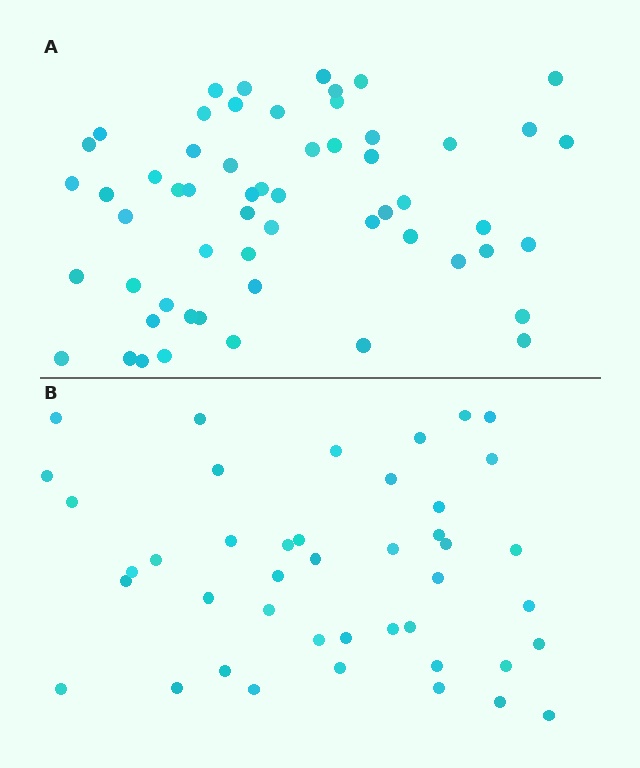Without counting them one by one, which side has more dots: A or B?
Region A (the top region) has more dots.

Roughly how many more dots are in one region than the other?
Region A has approximately 15 more dots than region B.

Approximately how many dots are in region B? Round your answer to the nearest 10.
About 40 dots. (The exact count is 43, which rounds to 40.)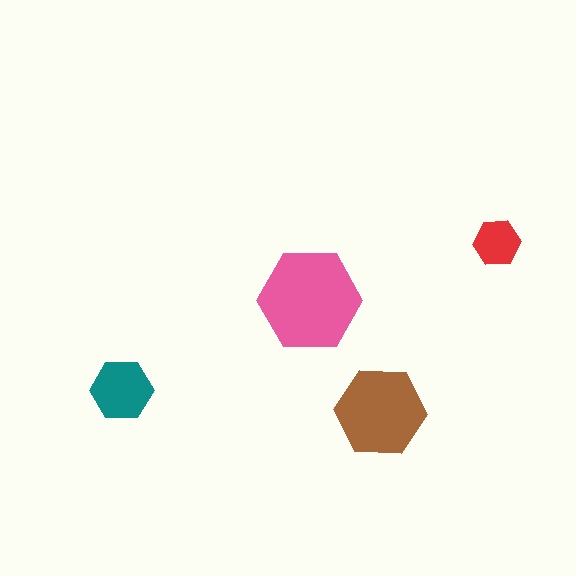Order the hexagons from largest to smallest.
the pink one, the brown one, the teal one, the red one.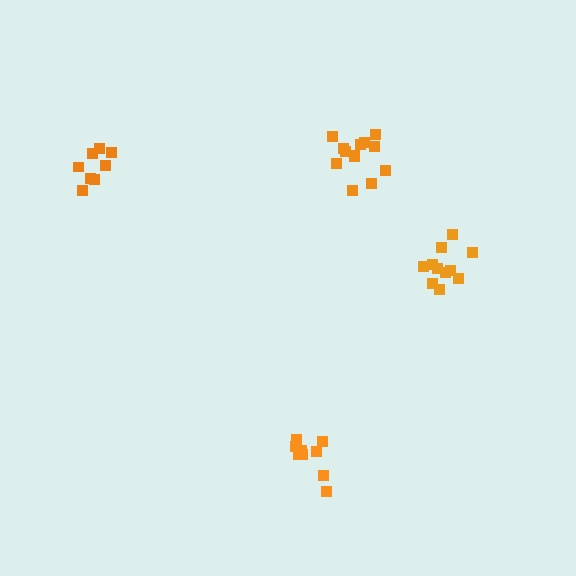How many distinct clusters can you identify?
There are 4 distinct clusters.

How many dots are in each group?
Group 1: 11 dots, Group 2: 9 dots, Group 3: 13 dots, Group 4: 8 dots (41 total).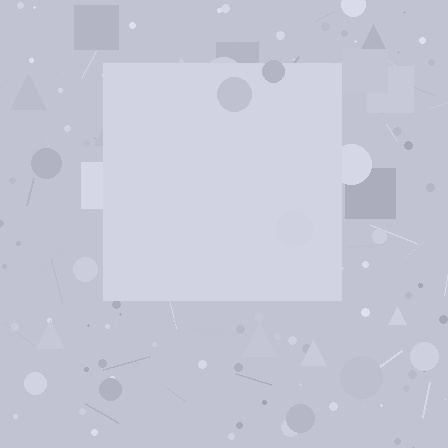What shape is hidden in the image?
A square is hidden in the image.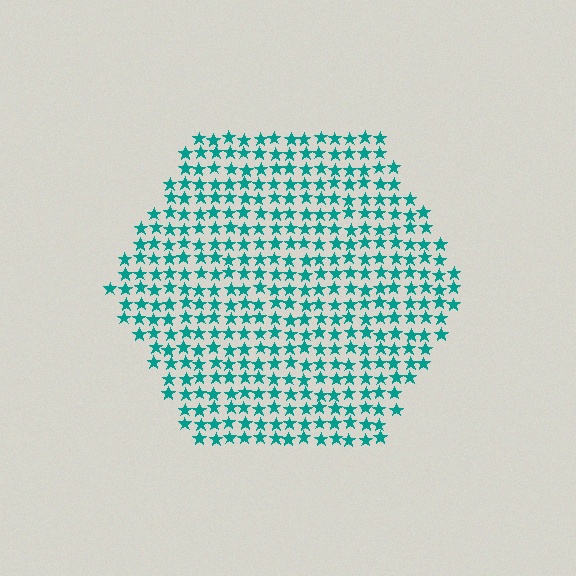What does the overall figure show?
The overall figure shows a hexagon.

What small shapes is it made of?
It is made of small stars.